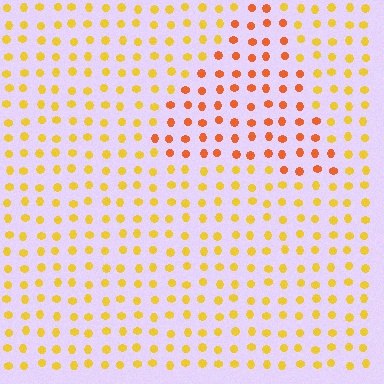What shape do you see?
I see a triangle.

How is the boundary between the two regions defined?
The boundary is defined purely by a slight shift in hue (about 33 degrees). Spacing, size, and orientation are identical on both sides.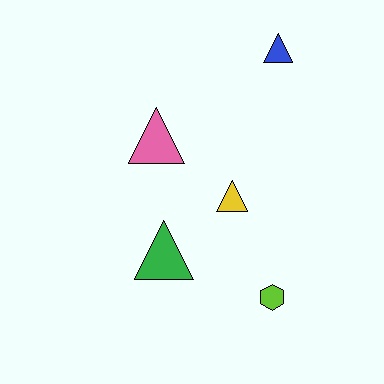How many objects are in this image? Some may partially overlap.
There are 5 objects.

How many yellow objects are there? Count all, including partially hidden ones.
There is 1 yellow object.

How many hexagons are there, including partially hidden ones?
There is 1 hexagon.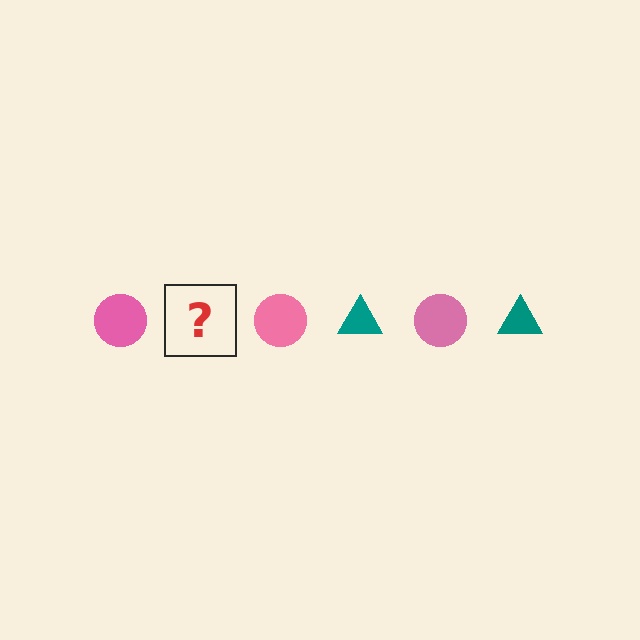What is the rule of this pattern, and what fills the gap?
The rule is that the pattern alternates between pink circle and teal triangle. The gap should be filled with a teal triangle.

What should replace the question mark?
The question mark should be replaced with a teal triangle.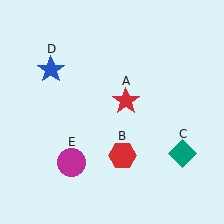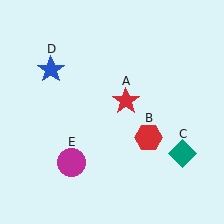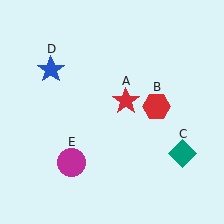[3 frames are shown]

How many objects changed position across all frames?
1 object changed position: red hexagon (object B).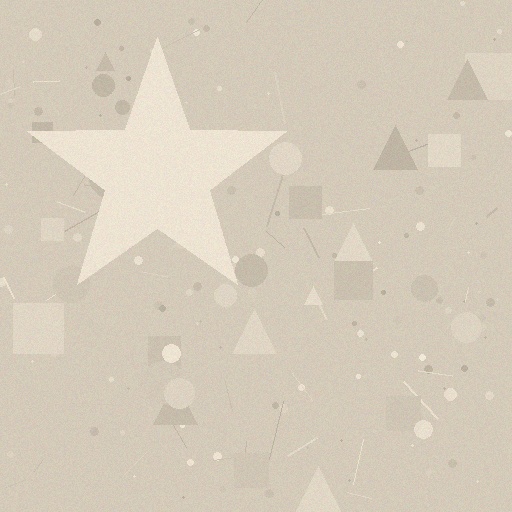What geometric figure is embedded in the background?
A star is embedded in the background.